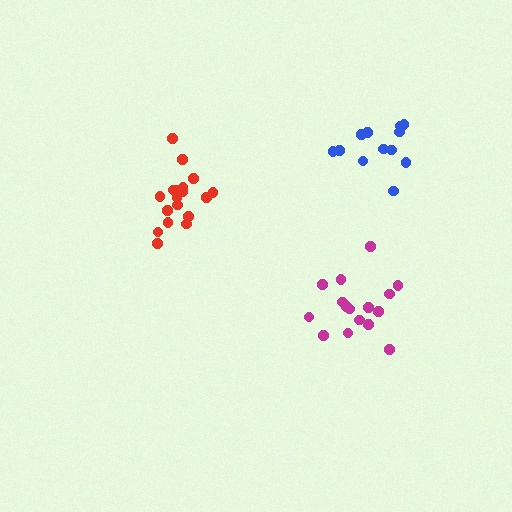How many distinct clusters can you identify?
There are 3 distinct clusters.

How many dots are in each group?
Group 1: 16 dots, Group 2: 18 dots, Group 3: 12 dots (46 total).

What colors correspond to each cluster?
The clusters are colored: magenta, red, blue.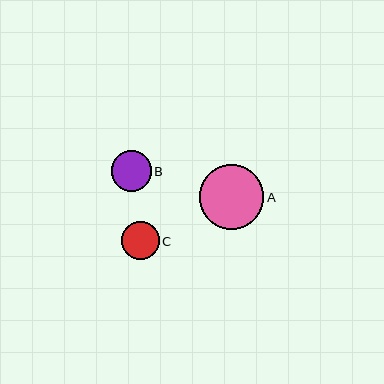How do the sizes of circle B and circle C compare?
Circle B and circle C are approximately the same size.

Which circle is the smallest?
Circle C is the smallest with a size of approximately 38 pixels.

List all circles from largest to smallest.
From largest to smallest: A, B, C.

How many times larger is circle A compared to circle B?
Circle A is approximately 1.6 times the size of circle B.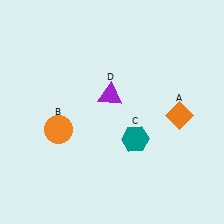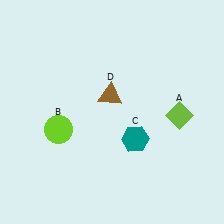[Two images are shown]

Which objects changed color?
A changed from orange to lime. B changed from orange to lime. D changed from purple to brown.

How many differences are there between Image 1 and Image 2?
There are 3 differences between the two images.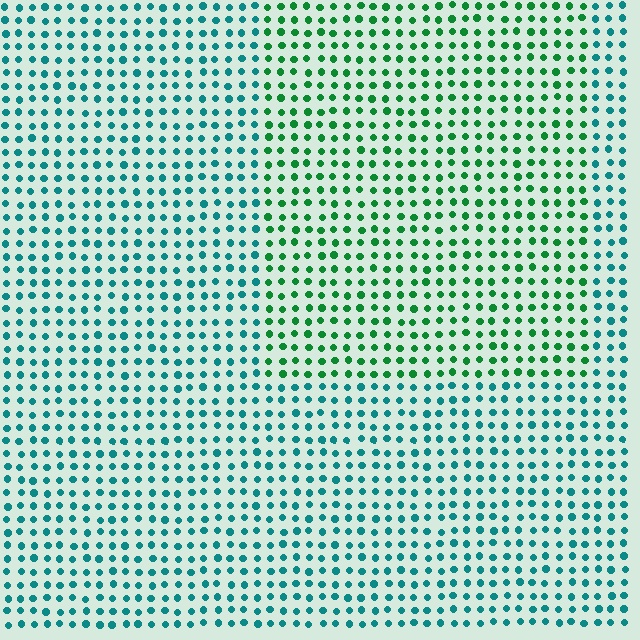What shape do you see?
I see a rectangle.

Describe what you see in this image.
The image is filled with small teal elements in a uniform arrangement. A rectangle-shaped region is visible where the elements are tinted to a slightly different hue, forming a subtle color boundary.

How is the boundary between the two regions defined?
The boundary is defined purely by a slight shift in hue (about 41 degrees). Spacing, size, and orientation are identical on both sides.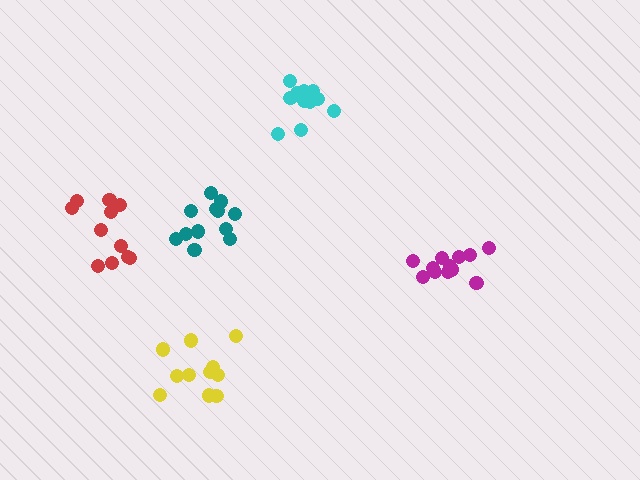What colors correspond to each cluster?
The clusters are colored: teal, cyan, yellow, red, magenta.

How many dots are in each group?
Group 1: 12 dots, Group 2: 11 dots, Group 3: 11 dots, Group 4: 11 dots, Group 5: 12 dots (57 total).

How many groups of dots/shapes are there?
There are 5 groups.